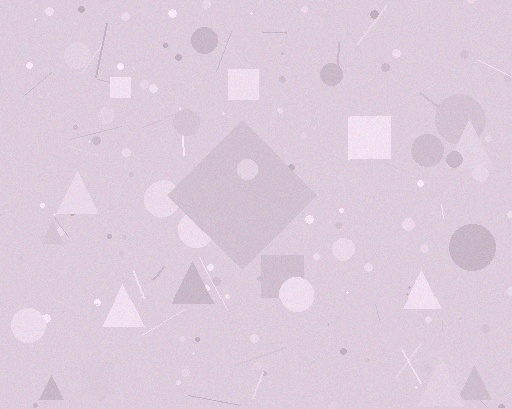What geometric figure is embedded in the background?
A diamond is embedded in the background.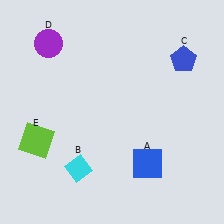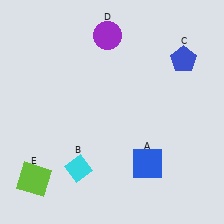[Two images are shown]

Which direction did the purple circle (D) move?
The purple circle (D) moved right.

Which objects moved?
The objects that moved are: the purple circle (D), the lime square (E).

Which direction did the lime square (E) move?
The lime square (E) moved down.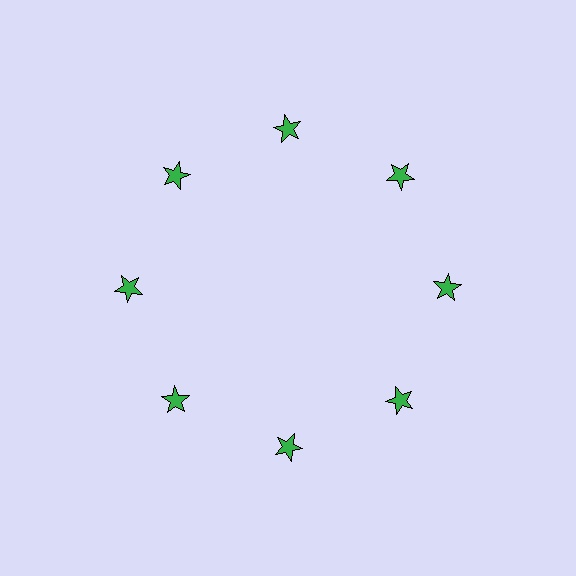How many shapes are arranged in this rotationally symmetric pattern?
There are 8 shapes, arranged in 8 groups of 1.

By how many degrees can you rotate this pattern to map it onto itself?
The pattern maps onto itself every 45 degrees of rotation.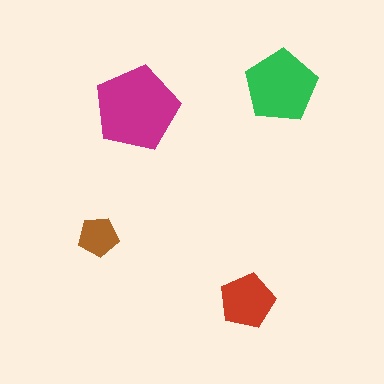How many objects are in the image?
There are 4 objects in the image.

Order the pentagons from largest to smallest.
the magenta one, the green one, the red one, the brown one.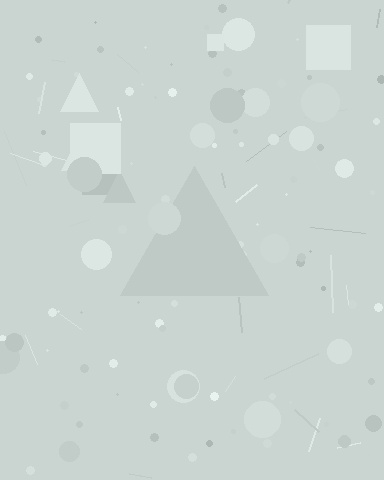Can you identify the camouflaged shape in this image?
The camouflaged shape is a triangle.